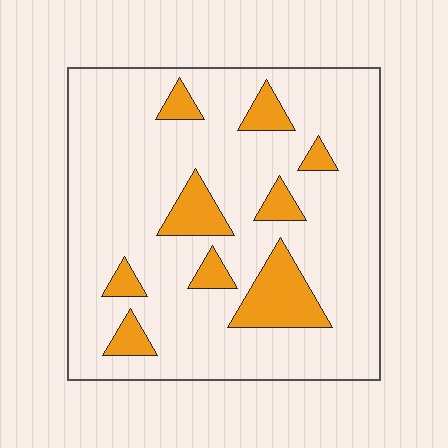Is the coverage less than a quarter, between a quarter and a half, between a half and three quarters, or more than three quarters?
Less than a quarter.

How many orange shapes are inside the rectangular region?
9.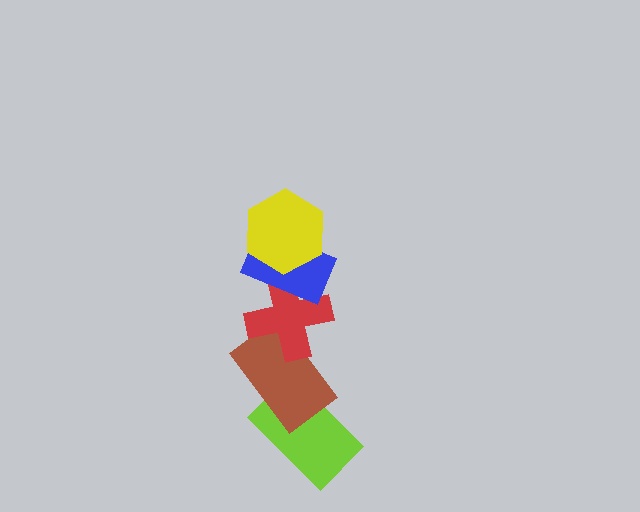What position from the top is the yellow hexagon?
The yellow hexagon is 1st from the top.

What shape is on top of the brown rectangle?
The red cross is on top of the brown rectangle.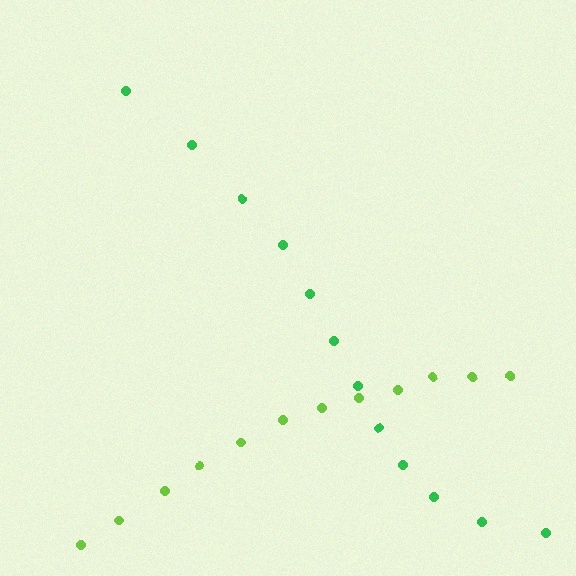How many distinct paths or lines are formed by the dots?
There are 2 distinct paths.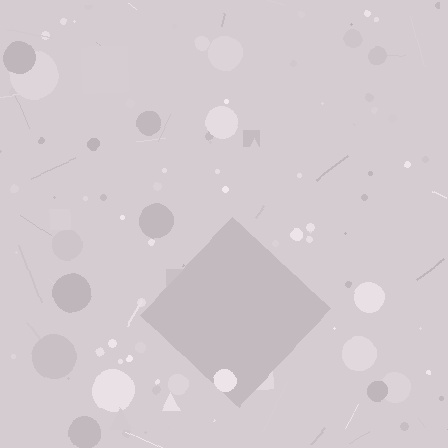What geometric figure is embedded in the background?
A diamond is embedded in the background.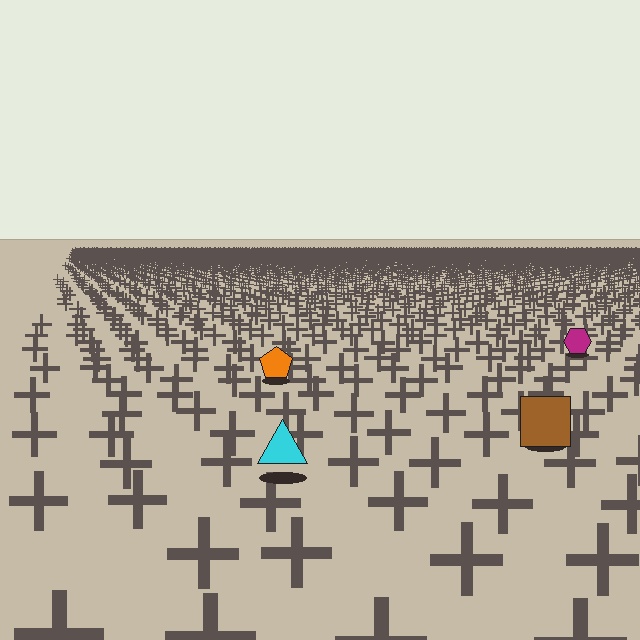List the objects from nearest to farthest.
From nearest to farthest: the cyan triangle, the brown square, the orange pentagon, the magenta hexagon.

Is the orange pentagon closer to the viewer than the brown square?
No. The brown square is closer — you can tell from the texture gradient: the ground texture is coarser near it.